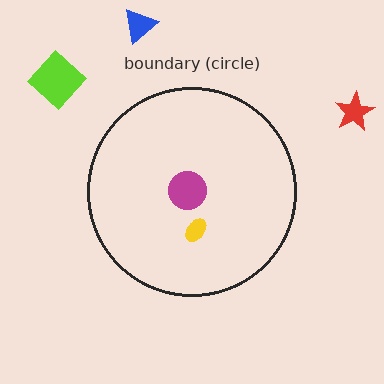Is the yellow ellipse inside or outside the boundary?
Inside.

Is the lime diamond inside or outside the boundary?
Outside.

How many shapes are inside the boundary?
2 inside, 3 outside.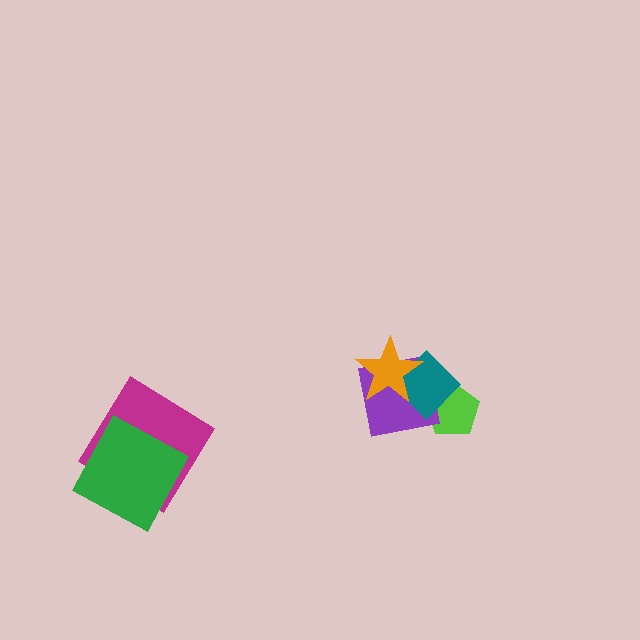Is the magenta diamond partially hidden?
Yes, it is partially covered by another shape.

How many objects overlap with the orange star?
2 objects overlap with the orange star.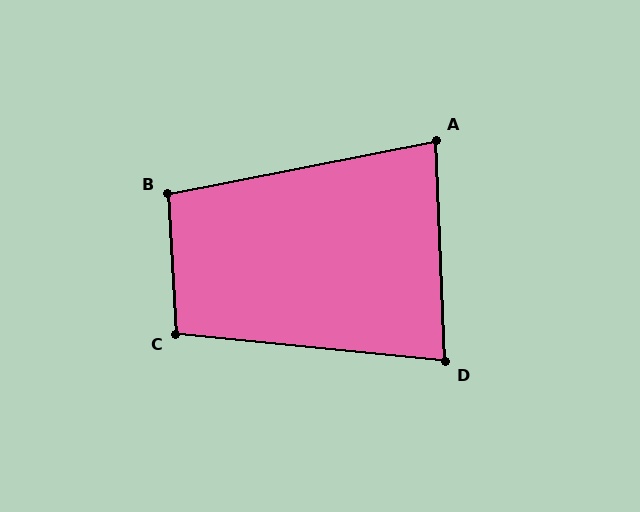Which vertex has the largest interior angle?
C, at approximately 99 degrees.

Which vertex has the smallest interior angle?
A, at approximately 81 degrees.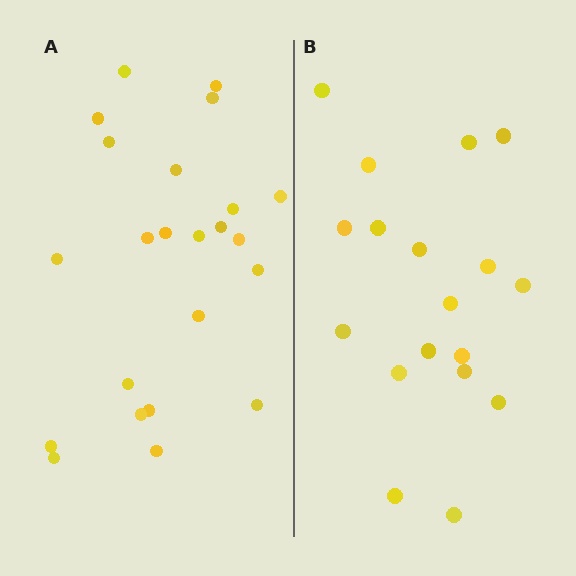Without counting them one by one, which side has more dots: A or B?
Region A (the left region) has more dots.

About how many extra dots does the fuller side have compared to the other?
Region A has about 5 more dots than region B.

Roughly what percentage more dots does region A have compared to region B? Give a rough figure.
About 30% more.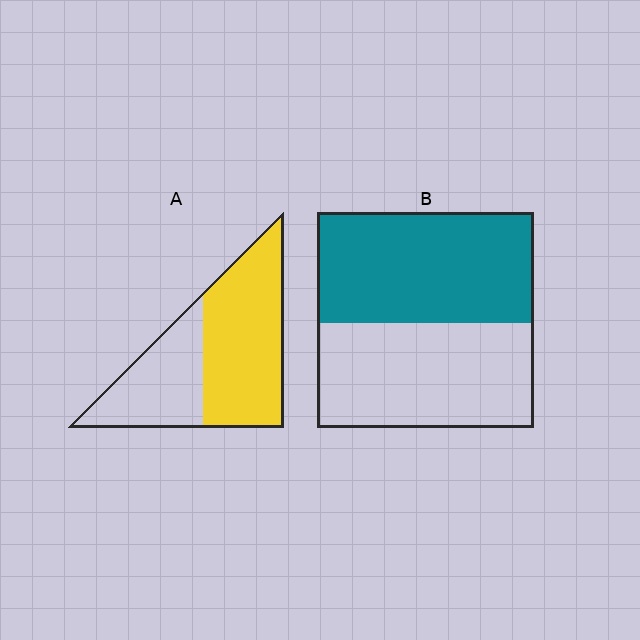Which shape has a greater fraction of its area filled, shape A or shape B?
Shape A.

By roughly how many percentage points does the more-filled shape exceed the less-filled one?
By roughly 10 percentage points (A over B).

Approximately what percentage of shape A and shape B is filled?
A is approximately 60% and B is approximately 50%.